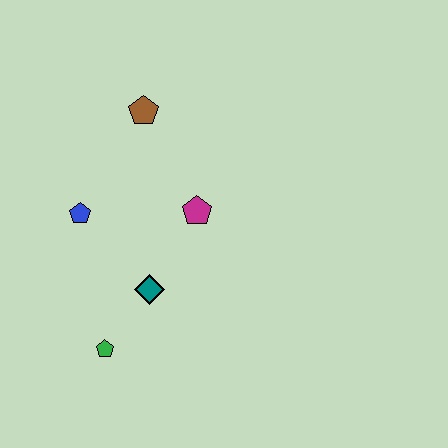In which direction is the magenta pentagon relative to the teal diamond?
The magenta pentagon is above the teal diamond.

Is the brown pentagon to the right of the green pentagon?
Yes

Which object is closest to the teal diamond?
The green pentagon is closest to the teal diamond.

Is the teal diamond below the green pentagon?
No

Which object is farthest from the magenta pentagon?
The green pentagon is farthest from the magenta pentagon.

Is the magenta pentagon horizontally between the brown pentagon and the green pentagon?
No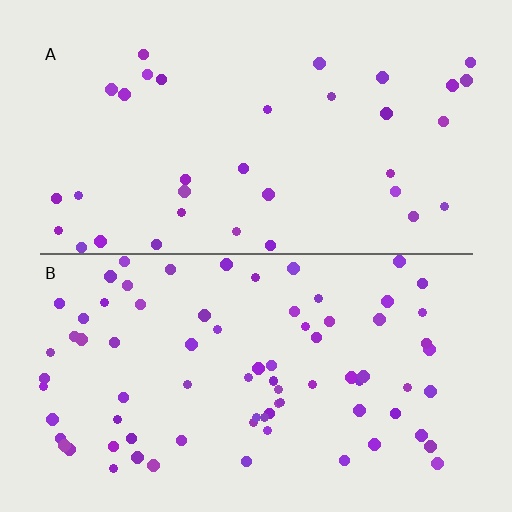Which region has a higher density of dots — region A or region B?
B (the bottom).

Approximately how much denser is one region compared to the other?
Approximately 2.3× — region B over region A.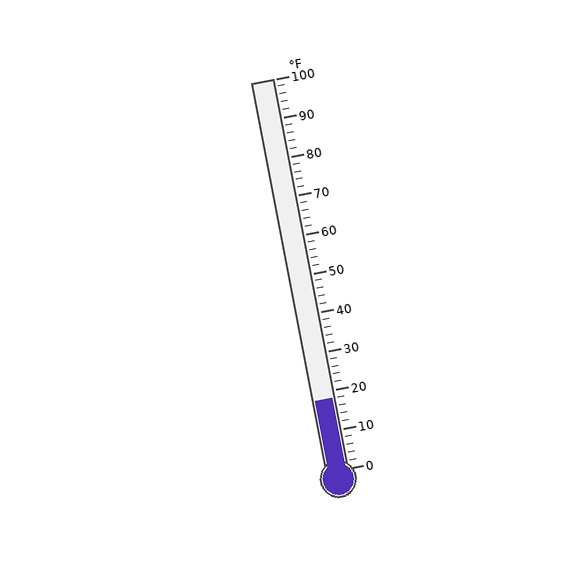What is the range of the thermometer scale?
The thermometer scale ranges from 0°F to 100°F.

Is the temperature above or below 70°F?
The temperature is below 70°F.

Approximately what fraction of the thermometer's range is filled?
The thermometer is filled to approximately 20% of its range.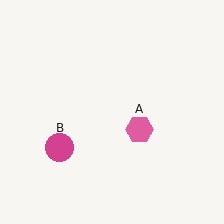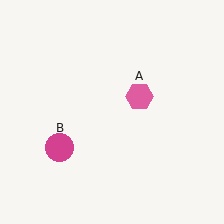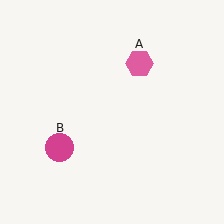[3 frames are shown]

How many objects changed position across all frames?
1 object changed position: pink hexagon (object A).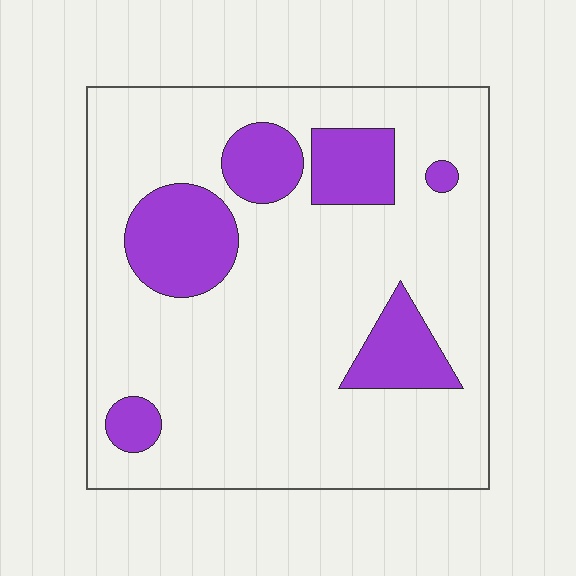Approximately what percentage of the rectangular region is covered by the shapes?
Approximately 20%.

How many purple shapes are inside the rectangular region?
6.